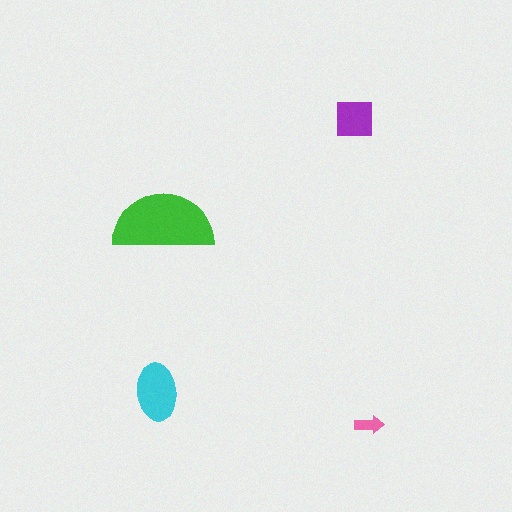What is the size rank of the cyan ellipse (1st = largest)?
2nd.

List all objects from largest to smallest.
The green semicircle, the cyan ellipse, the purple square, the pink arrow.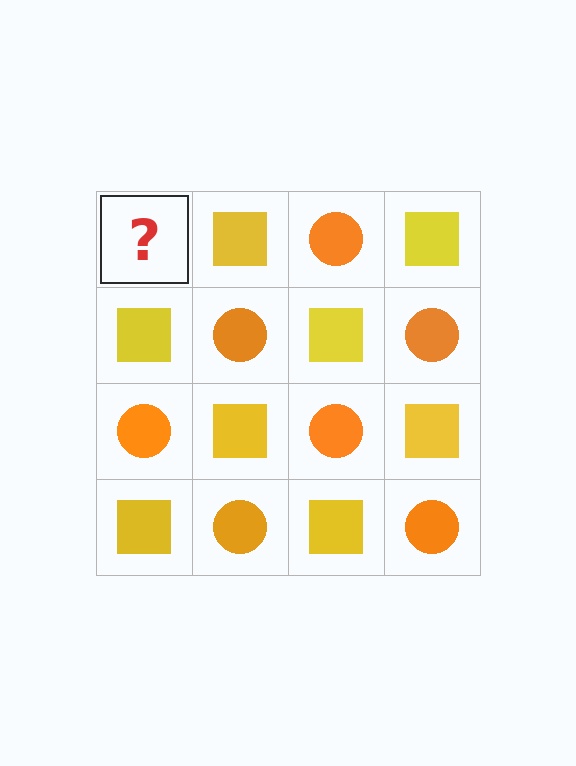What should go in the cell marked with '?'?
The missing cell should contain an orange circle.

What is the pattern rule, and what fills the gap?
The rule is that it alternates orange circle and yellow square in a checkerboard pattern. The gap should be filled with an orange circle.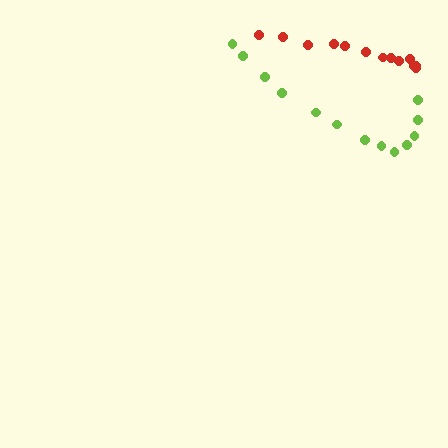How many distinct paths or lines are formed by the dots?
There are 2 distinct paths.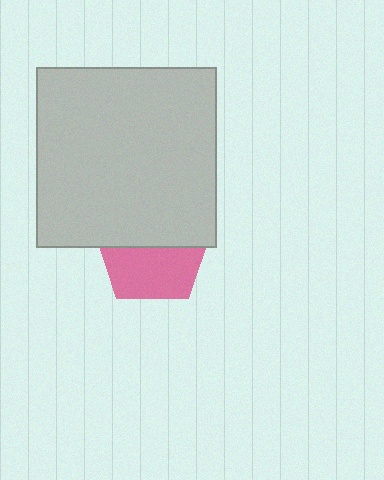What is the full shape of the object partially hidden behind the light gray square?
The partially hidden object is a pink pentagon.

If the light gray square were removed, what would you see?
You would see the complete pink pentagon.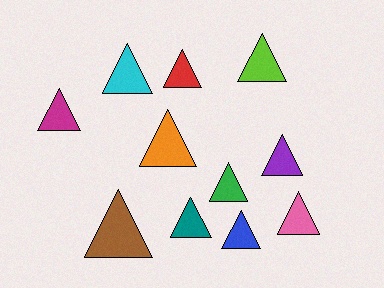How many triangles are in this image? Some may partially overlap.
There are 11 triangles.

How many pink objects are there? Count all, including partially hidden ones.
There is 1 pink object.